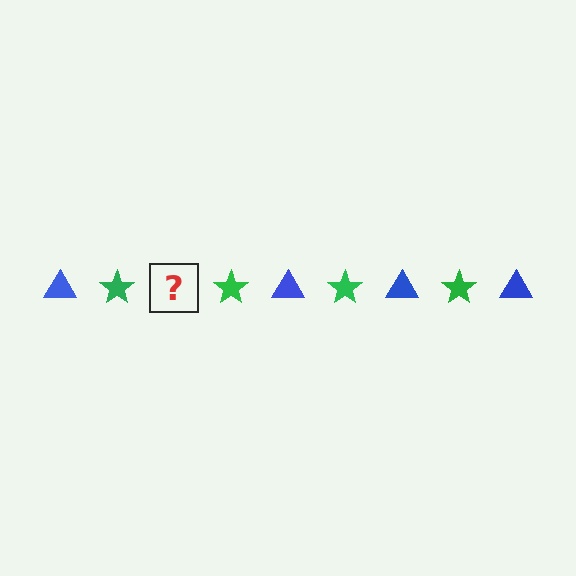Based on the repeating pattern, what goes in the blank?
The blank should be a blue triangle.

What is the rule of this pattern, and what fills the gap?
The rule is that the pattern alternates between blue triangle and green star. The gap should be filled with a blue triangle.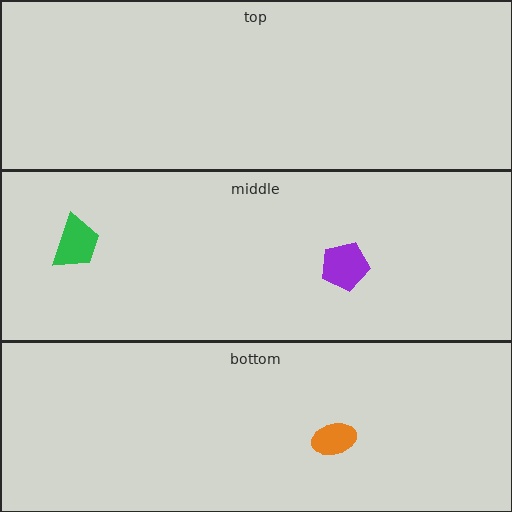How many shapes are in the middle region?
2.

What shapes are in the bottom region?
The orange ellipse.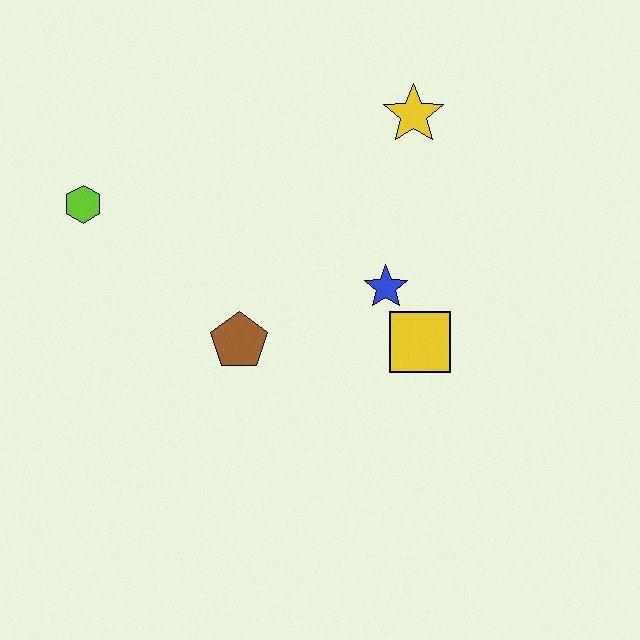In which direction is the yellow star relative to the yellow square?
The yellow star is above the yellow square.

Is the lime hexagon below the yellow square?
No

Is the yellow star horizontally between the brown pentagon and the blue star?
No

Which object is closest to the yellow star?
The blue star is closest to the yellow star.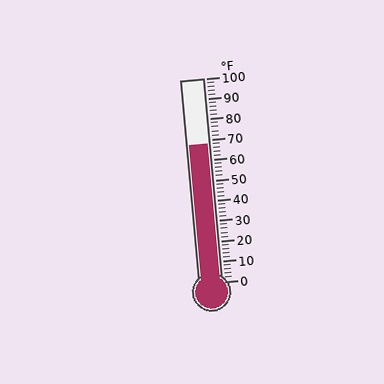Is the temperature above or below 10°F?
The temperature is above 10°F.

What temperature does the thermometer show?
The thermometer shows approximately 68°F.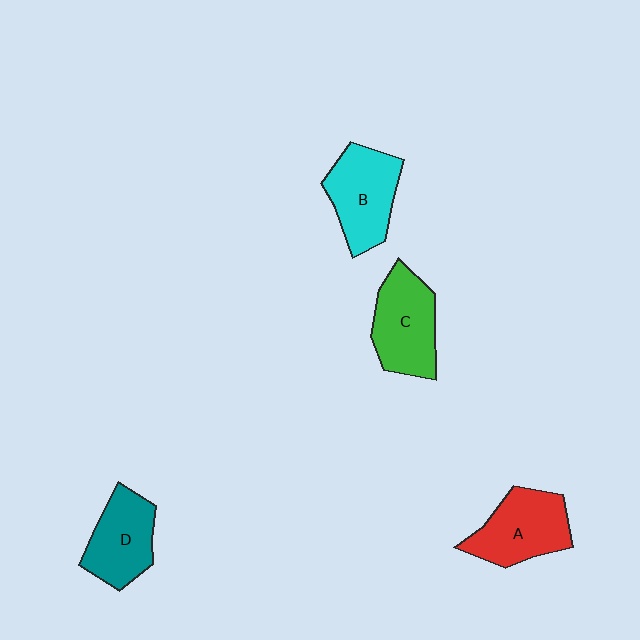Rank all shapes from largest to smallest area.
From largest to smallest: C (green), B (cyan), A (red), D (teal).